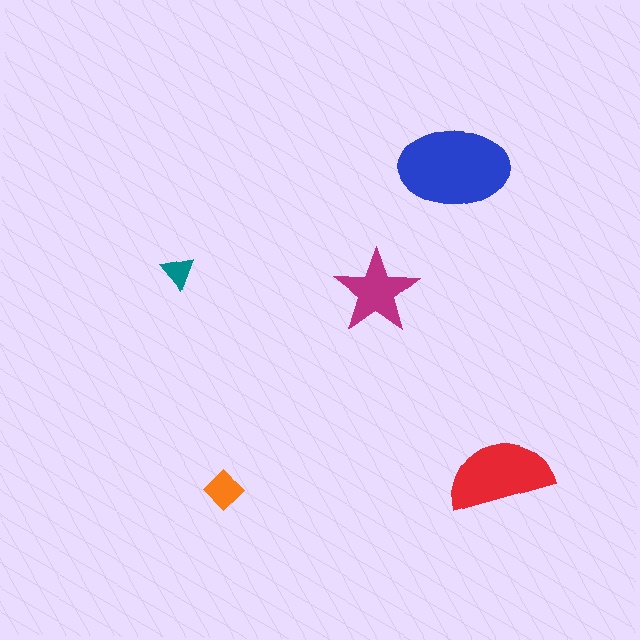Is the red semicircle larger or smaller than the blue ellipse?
Smaller.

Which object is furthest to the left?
The teal triangle is leftmost.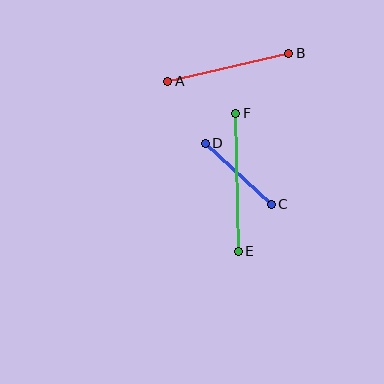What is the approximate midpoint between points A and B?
The midpoint is at approximately (228, 67) pixels.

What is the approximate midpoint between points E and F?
The midpoint is at approximately (237, 182) pixels.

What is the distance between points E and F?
The distance is approximately 138 pixels.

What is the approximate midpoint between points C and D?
The midpoint is at approximately (238, 174) pixels.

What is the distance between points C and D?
The distance is approximately 90 pixels.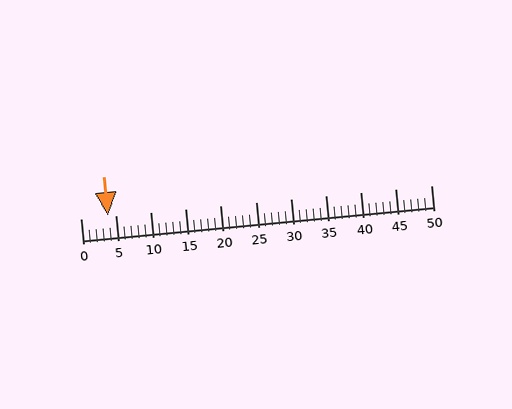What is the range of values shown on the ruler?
The ruler shows values from 0 to 50.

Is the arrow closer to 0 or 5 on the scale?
The arrow is closer to 5.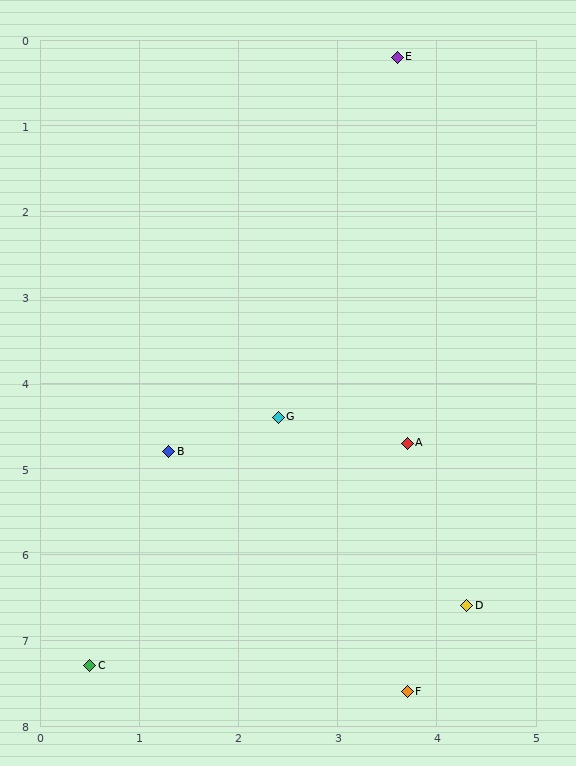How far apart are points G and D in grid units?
Points G and D are about 2.9 grid units apart.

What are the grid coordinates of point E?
Point E is at approximately (3.6, 0.2).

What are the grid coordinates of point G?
Point G is at approximately (2.4, 4.4).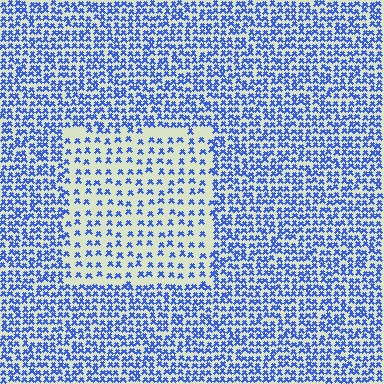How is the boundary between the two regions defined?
The boundary is defined by a change in element density (approximately 2.1x ratio). All elements are the same color, size, and shape.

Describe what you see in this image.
The image contains small blue elements arranged at two different densities. A rectangle-shaped region is visible where the elements are less densely packed than the surrounding area.